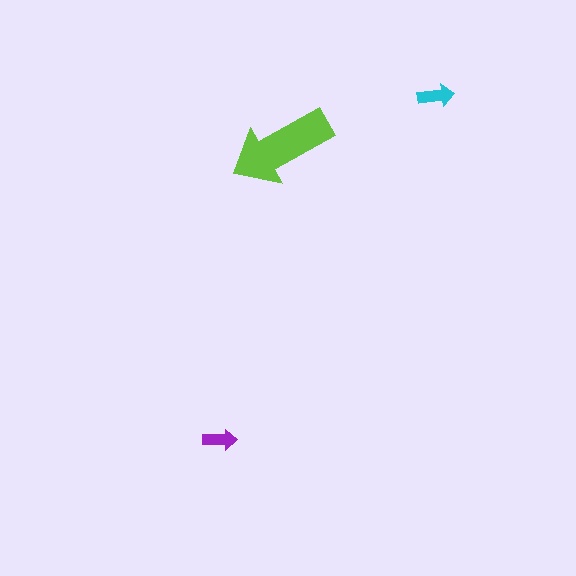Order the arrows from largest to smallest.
the lime one, the cyan one, the purple one.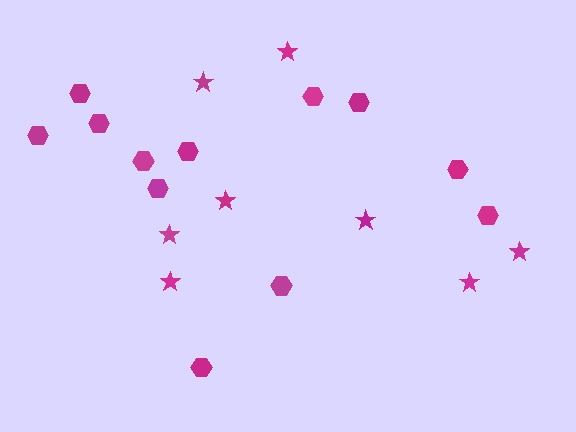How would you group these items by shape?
There are 2 groups: one group of hexagons (12) and one group of stars (8).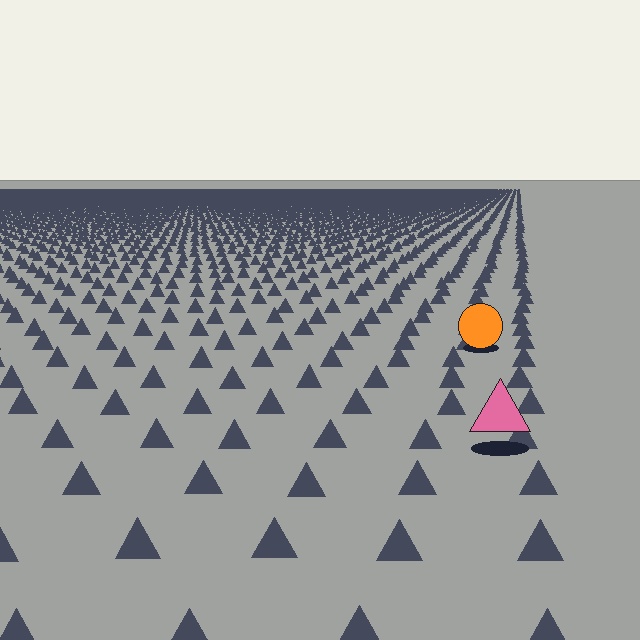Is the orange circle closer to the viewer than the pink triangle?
No. The pink triangle is closer — you can tell from the texture gradient: the ground texture is coarser near it.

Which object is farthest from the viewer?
The orange circle is farthest from the viewer. It appears smaller and the ground texture around it is denser.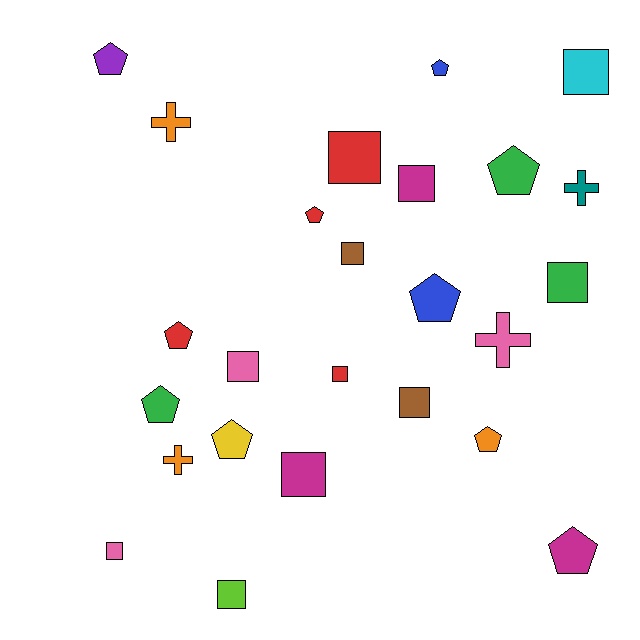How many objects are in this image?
There are 25 objects.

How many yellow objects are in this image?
There is 1 yellow object.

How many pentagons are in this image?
There are 10 pentagons.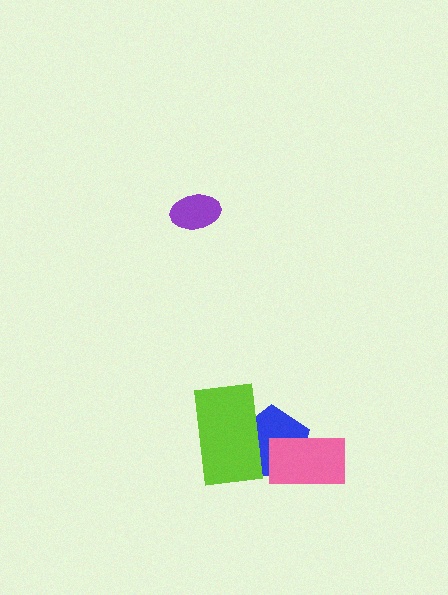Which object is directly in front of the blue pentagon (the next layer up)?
The pink rectangle is directly in front of the blue pentagon.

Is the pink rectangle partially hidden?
No, no other shape covers it.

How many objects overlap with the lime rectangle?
1 object overlaps with the lime rectangle.